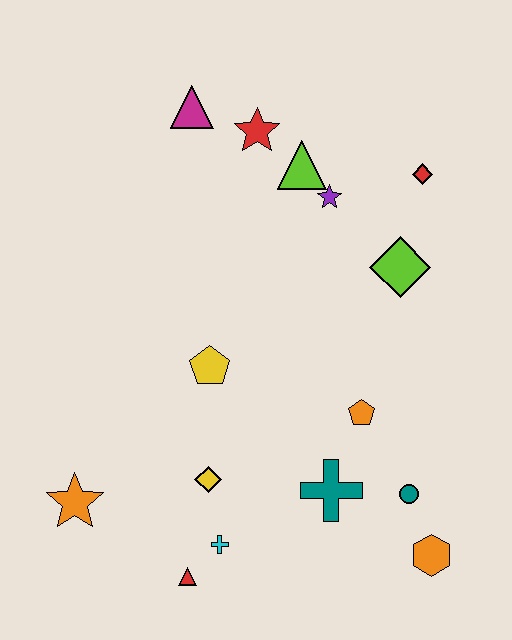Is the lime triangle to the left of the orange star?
No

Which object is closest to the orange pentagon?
The teal cross is closest to the orange pentagon.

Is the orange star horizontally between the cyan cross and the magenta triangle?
No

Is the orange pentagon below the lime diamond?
Yes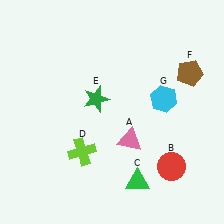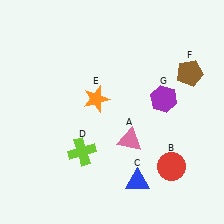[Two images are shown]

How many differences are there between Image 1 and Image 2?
There are 3 differences between the two images.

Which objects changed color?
C changed from green to blue. E changed from green to orange. G changed from cyan to purple.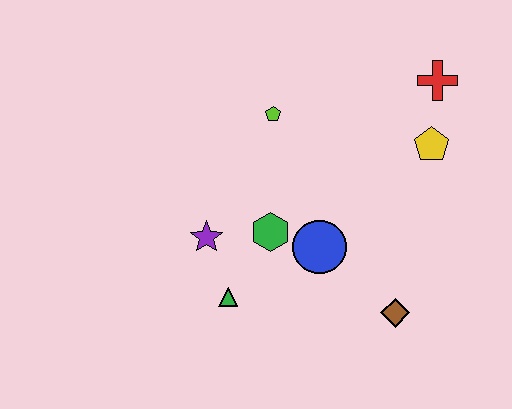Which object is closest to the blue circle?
The green hexagon is closest to the blue circle.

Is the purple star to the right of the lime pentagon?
No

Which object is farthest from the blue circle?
The red cross is farthest from the blue circle.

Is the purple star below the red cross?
Yes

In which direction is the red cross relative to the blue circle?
The red cross is above the blue circle.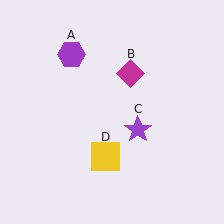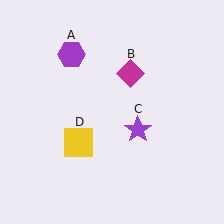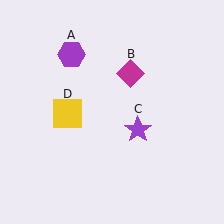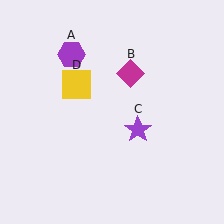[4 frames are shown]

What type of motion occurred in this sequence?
The yellow square (object D) rotated clockwise around the center of the scene.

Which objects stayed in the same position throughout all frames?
Purple hexagon (object A) and magenta diamond (object B) and purple star (object C) remained stationary.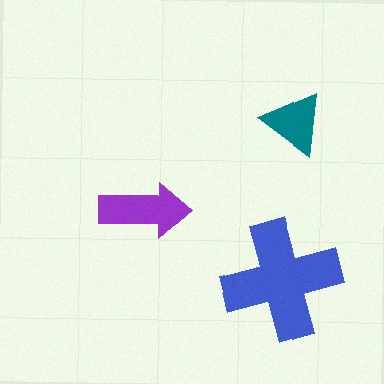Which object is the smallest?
The teal triangle.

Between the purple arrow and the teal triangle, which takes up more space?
The purple arrow.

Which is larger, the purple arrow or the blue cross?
The blue cross.